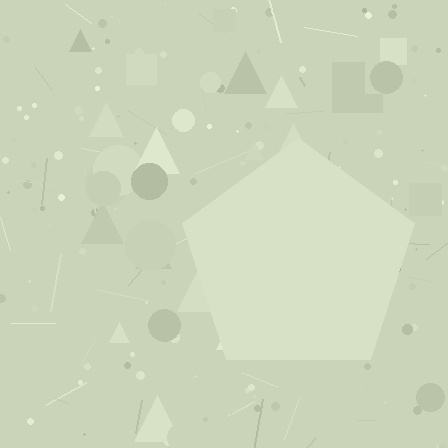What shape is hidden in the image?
A pentagon is hidden in the image.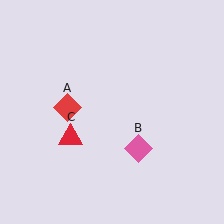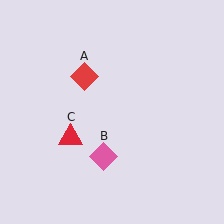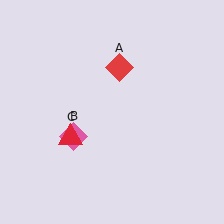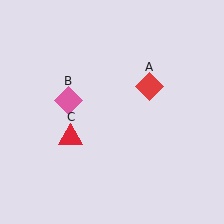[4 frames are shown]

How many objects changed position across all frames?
2 objects changed position: red diamond (object A), pink diamond (object B).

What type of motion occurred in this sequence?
The red diamond (object A), pink diamond (object B) rotated clockwise around the center of the scene.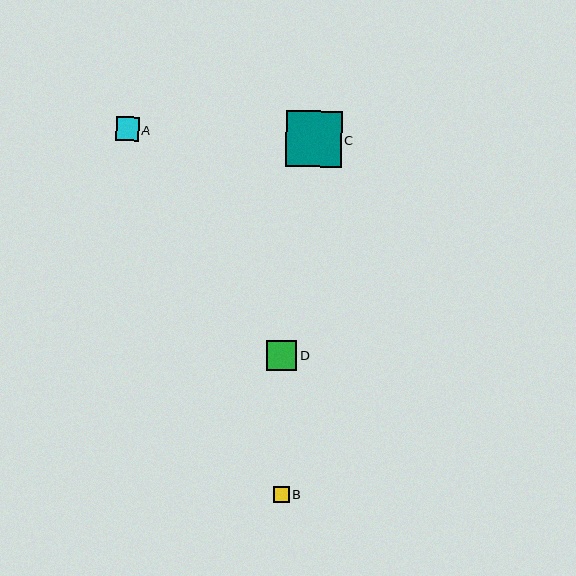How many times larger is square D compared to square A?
Square D is approximately 1.3 times the size of square A.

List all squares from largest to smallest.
From largest to smallest: C, D, A, B.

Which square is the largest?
Square C is the largest with a size of approximately 56 pixels.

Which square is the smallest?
Square B is the smallest with a size of approximately 16 pixels.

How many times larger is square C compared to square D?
Square C is approximately 1.9 times the size of square D.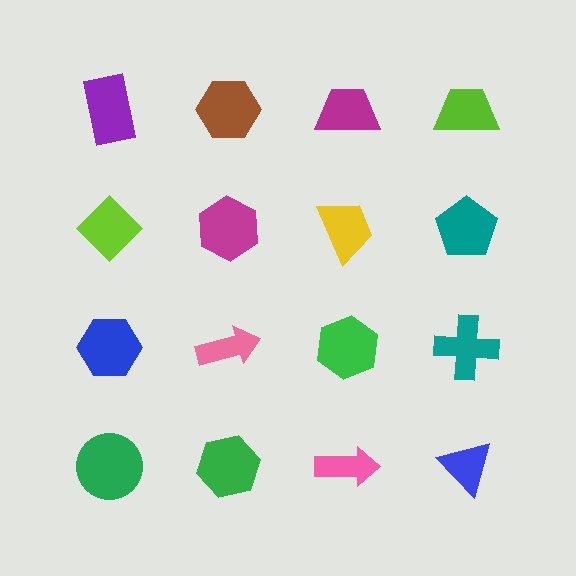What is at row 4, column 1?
A green circle.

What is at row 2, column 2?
A magenta hexagon.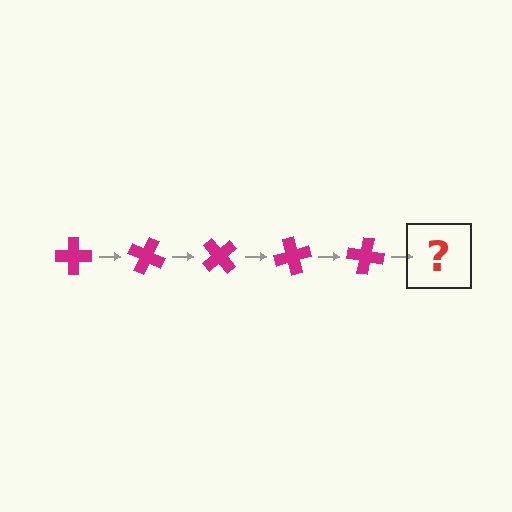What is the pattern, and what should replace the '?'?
The pattern is that the cross rotates 25 degrees each step. The '?' should be a magenta cross rotated 125 degrees.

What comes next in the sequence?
The next element should be a magenta cross rotated 125 degrees.